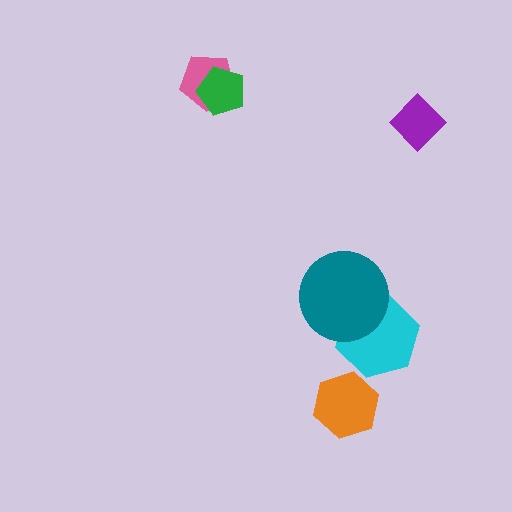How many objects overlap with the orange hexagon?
0 objects overlap with the orange hexagon.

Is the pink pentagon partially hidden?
Yes, it is partially covered by another shape.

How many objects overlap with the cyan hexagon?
1 object overlaps with the cyan hexagon.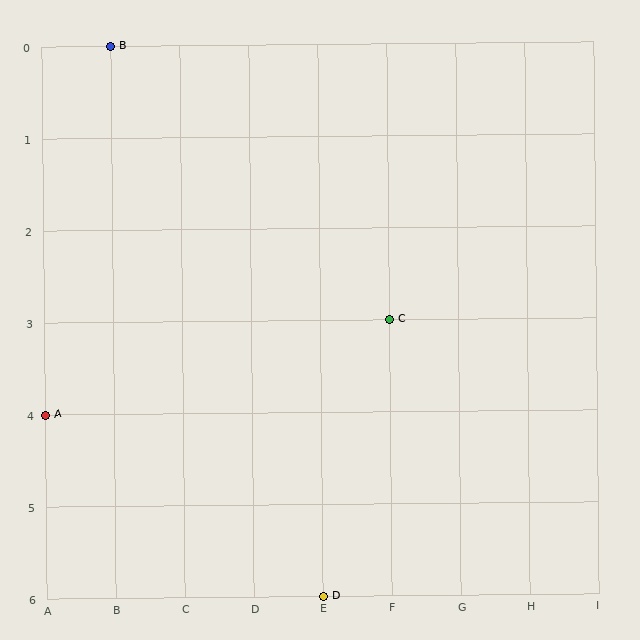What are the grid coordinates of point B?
Point B is at grid coordinates (B, 0).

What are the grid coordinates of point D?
Point D is at grid coordinates (E, 6).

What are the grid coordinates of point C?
Point C is at grid coordinates (F, 3).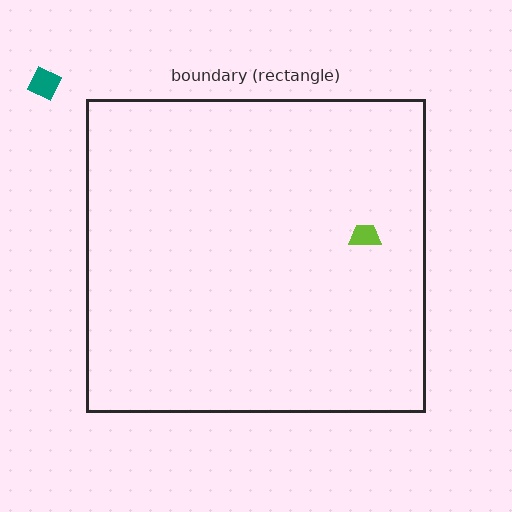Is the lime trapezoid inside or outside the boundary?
Inside.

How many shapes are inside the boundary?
1 inside, 1 outside.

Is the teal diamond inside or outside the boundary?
Outside.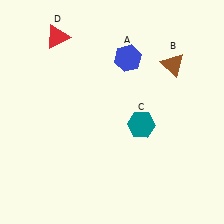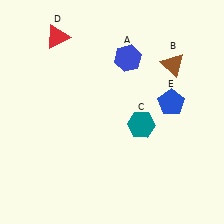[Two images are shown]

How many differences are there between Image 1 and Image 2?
There is 1 difference between the two images.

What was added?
A blue pentagon (E) was added in Image 2.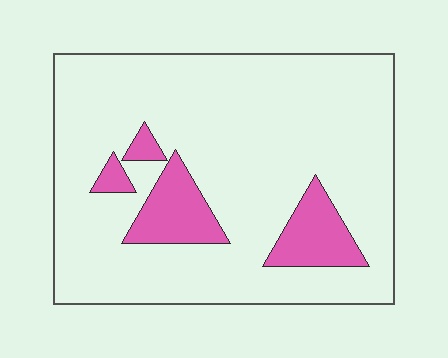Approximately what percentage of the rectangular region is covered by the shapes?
Approximately 15%.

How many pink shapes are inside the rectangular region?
4.